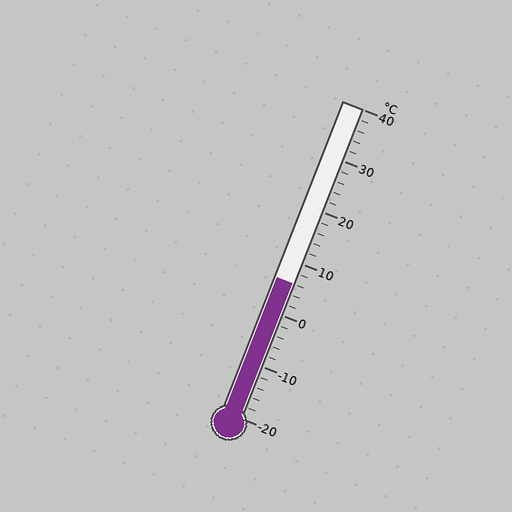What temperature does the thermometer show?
The thermometer shows approximately 6°C.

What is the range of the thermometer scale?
The thermometer scale ranges from -20°C to 40°C.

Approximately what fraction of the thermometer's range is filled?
The thermometer is filled to approximately 45% of its range.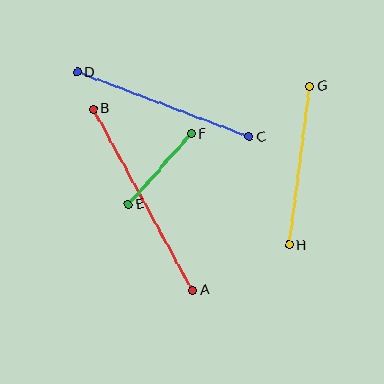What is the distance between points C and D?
The distance is approximately 184 pixels.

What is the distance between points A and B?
The distance is approximately 207 pixels.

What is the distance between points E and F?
The distance is approximately 95 pixels.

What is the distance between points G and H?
The distance is approximately 160 pixels.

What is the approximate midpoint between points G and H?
The midpoint is at approximately (299, 166) pixels.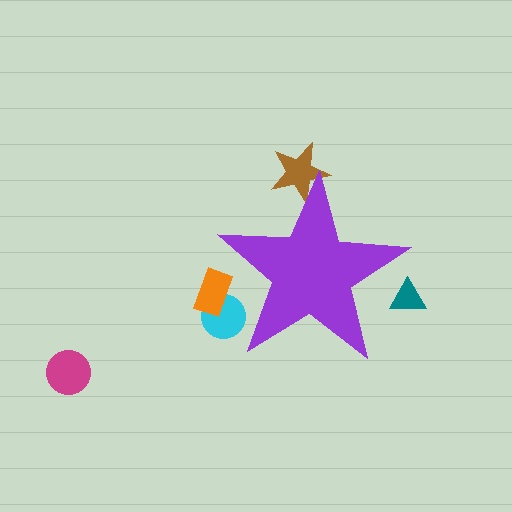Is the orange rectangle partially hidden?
Yes, the orange rectangle is partially hidden behind the purple star.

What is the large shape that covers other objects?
A purple star.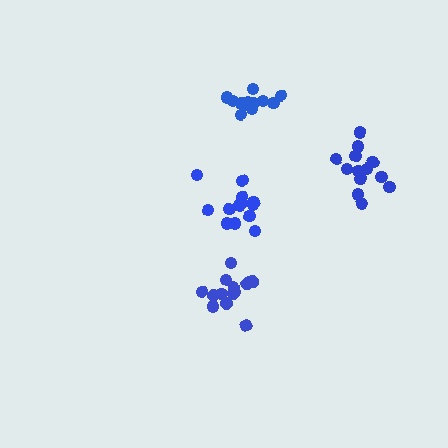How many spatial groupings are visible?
There are 4 spatial groupings.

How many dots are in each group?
Group 1: 13 dots, Group 2: 14 dots, Group 3: 13 dots, Group 4: 13 dots (53 total).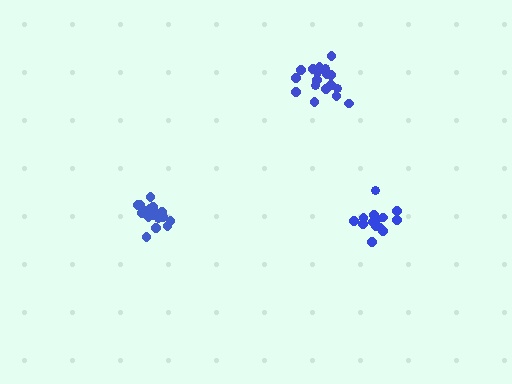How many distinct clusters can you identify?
There are 3 distinct clusters.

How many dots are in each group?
Group 1: 19 dots, Group 2: 14 dots, Group 3: 18 dots (51 total).